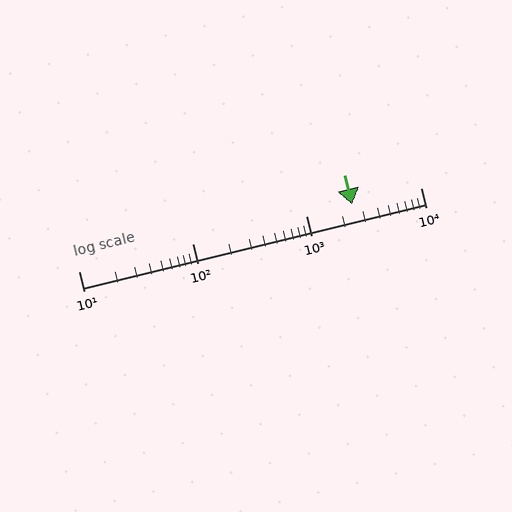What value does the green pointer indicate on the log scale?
The pointer indicates approximately 2500.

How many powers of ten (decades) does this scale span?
The scale spans 3 decades, from 10 to 10000.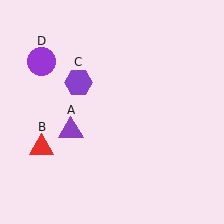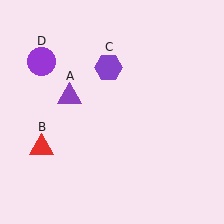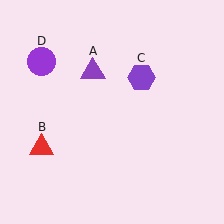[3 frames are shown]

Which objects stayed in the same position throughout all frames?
Red triangle (object B) and purple circle (object D) remained stationary.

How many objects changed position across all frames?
2 objects changed position: purple triangle (object A), purple hexagon (object C).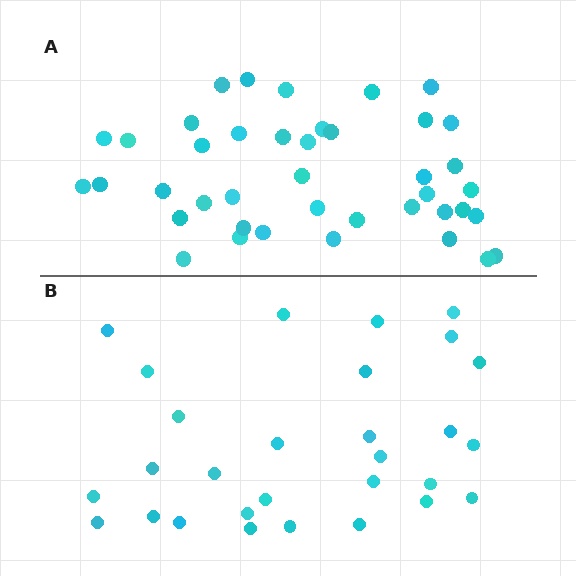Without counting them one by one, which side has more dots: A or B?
Region A (the top region) has more dots.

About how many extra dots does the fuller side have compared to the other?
Region A has roughly 12 or so more dots than region B.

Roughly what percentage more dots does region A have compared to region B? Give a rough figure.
About 40% more.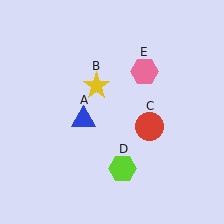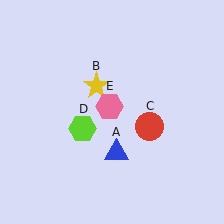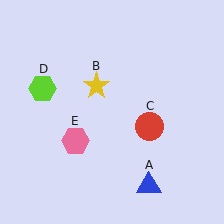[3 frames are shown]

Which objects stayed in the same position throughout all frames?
Yellow star (object B) and red circle (object C) remained stationary.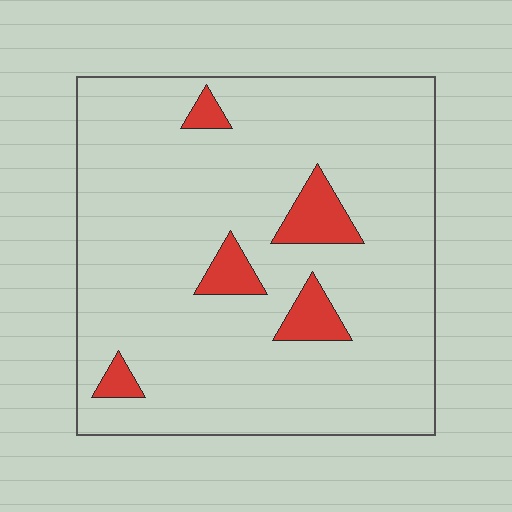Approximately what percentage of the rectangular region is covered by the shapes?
Approximately 10%.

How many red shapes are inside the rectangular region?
5.